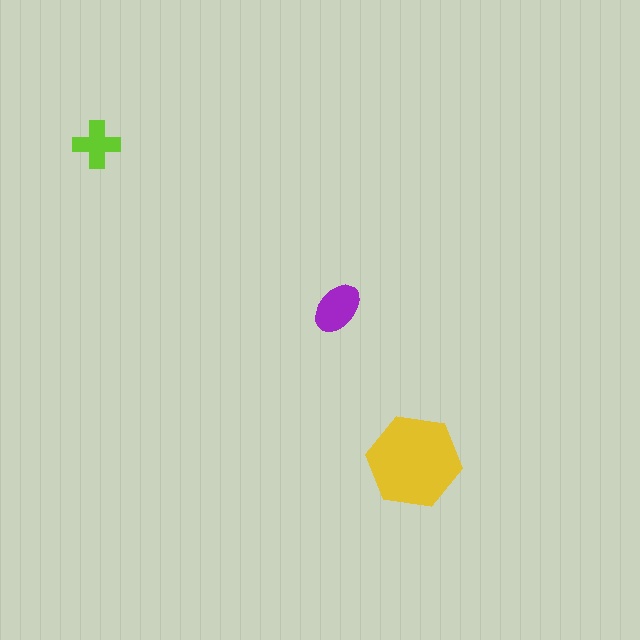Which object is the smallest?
The lime cross.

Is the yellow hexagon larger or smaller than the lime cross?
Larger.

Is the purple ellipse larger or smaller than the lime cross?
Larger.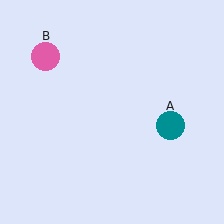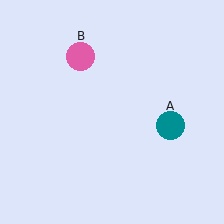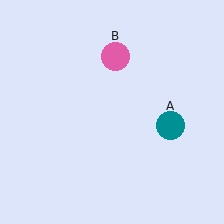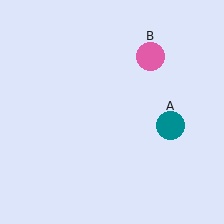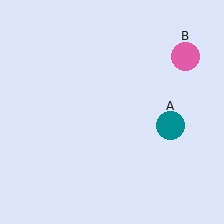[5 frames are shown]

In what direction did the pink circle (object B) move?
The pink circle (object B) moved right.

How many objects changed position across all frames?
1 object changed position: pink circle (object B).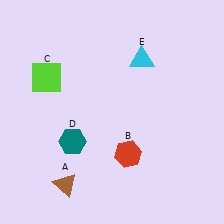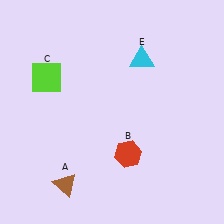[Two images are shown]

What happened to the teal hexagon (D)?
The teal hexagon (D) was removed in Image 2. It was in the bottom-left area of Image 1.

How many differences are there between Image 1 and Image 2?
There is 1 difference between the two images.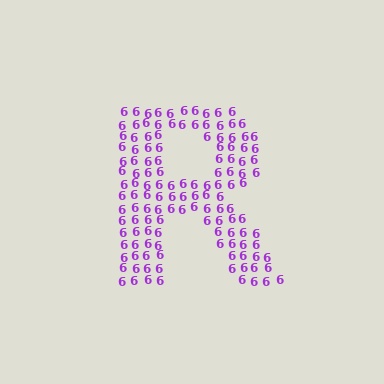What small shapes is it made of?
It is made of small digit 6's.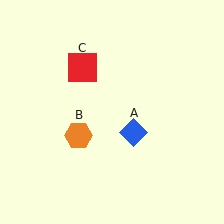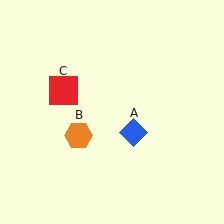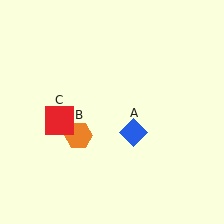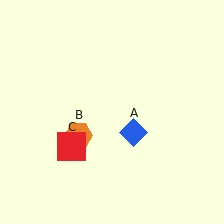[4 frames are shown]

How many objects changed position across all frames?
1 object changed position: red square (object C).